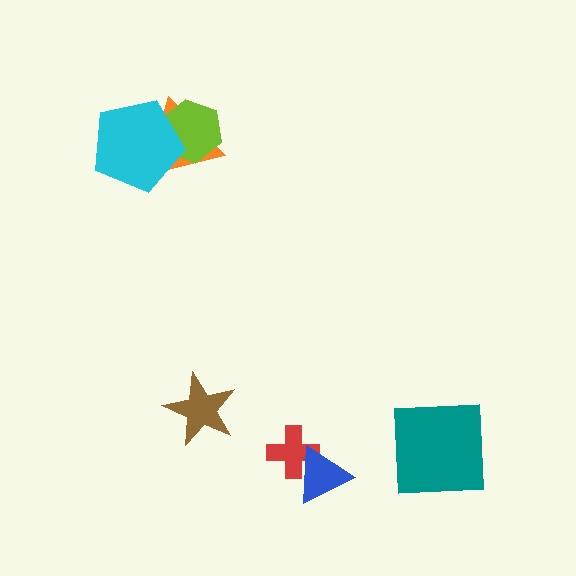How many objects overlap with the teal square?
0 objects overlap with the teal square.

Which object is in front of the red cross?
The blue triangle is in front of the red cross.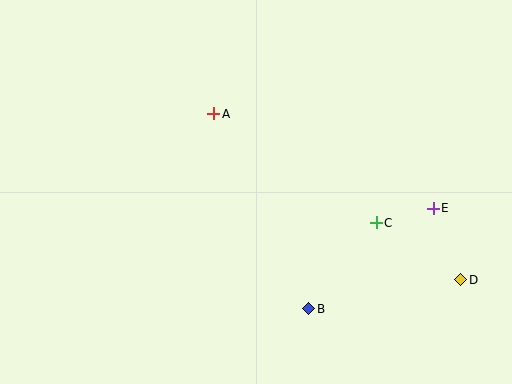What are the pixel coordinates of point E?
Point E is at (433, 208).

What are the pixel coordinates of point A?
Point A is at (214, 114).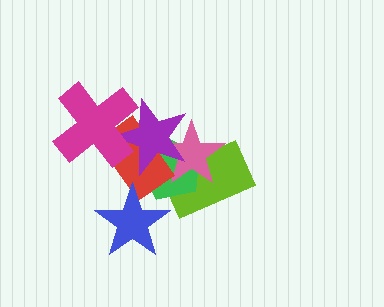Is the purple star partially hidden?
Yes, it is partially covered by another shape.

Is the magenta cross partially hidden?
No, no other shape covers it.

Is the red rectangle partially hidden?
Yes, it is partially covered by another shape.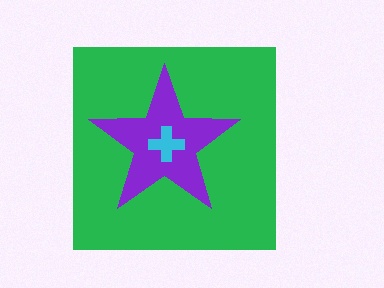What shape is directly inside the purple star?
The cyan cross.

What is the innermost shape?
The cyan cross.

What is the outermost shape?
The green square.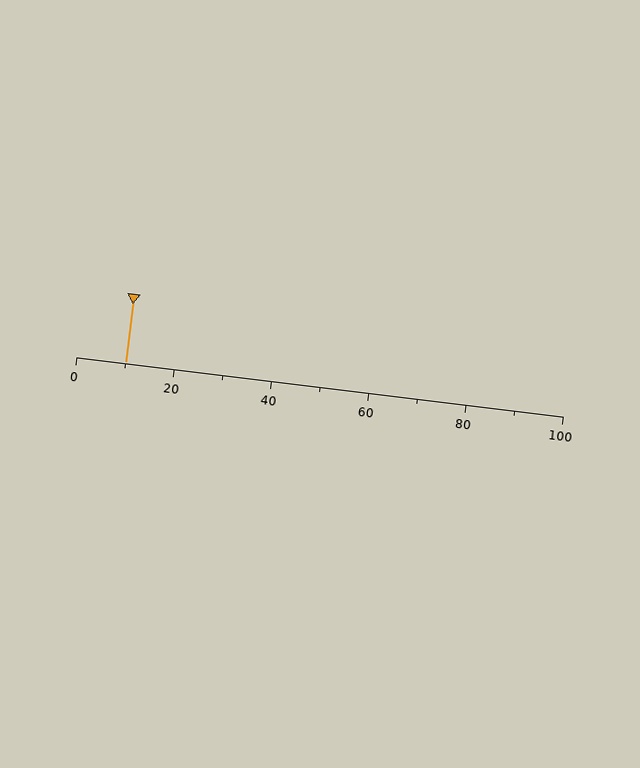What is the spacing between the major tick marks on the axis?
The major ticks are spaced 20 apart.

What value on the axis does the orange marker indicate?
The marker indicates approximately 10.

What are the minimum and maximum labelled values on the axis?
The axis runs from 0 to 100.